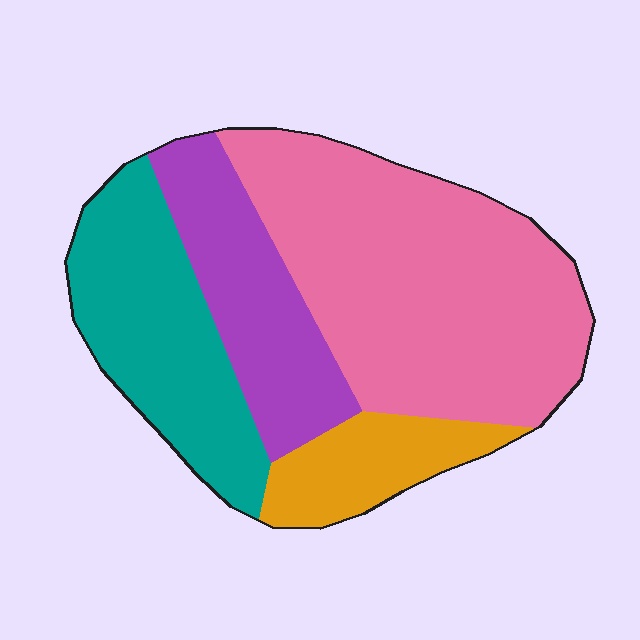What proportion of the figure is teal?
Teal covers 24% of the figure.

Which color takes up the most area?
Pink, at roughly 45%.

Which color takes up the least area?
Orange, at roughly 10%.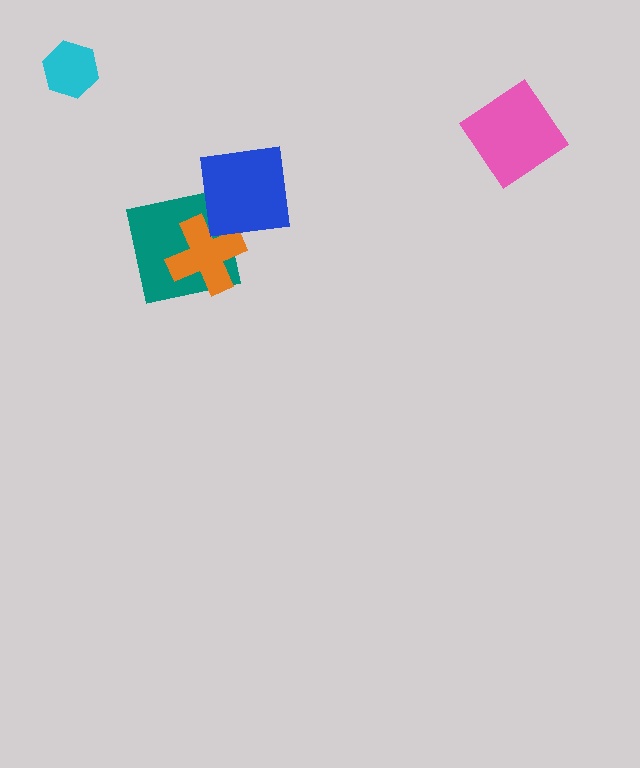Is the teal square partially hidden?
Yes, it is partially covered by another shape.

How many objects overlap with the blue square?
0 objects overlap with the blue square.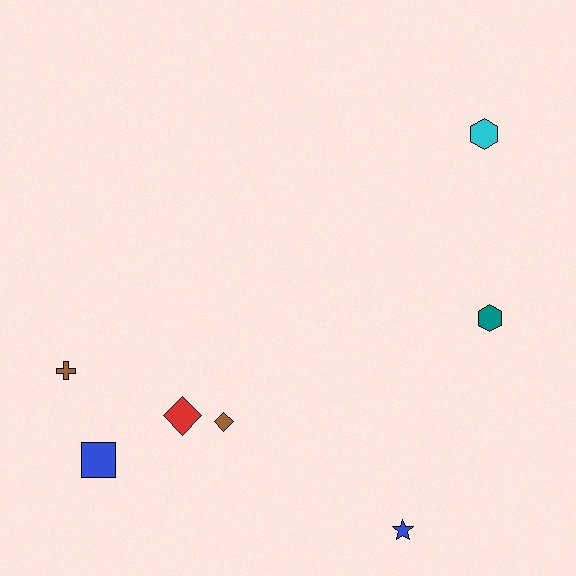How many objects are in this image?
There are 7 objects.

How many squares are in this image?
There is 1 square.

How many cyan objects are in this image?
There is 1 cyan object.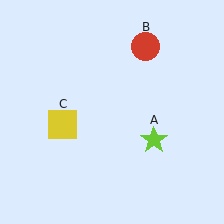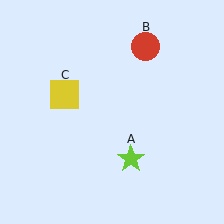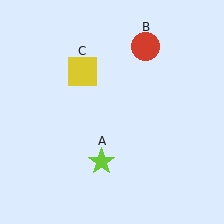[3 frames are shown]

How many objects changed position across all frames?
2 objects changed position: lime star (object A), yellow square (object C).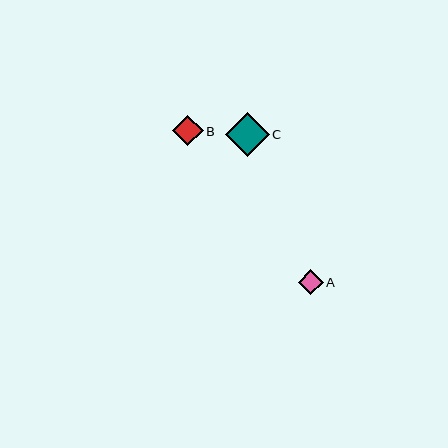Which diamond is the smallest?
Diamond A is the smallest with a size of approximately 25 pixels.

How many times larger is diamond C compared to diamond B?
Diamond C is approximately 1.4 times the size of diamond B.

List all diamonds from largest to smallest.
From largest to smallest: C, B, A.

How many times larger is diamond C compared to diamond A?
Diamond C is approximately 1.7 times the size of diamond A.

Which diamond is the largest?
Diamond C is the largest with a size of approximately 44 pixels.